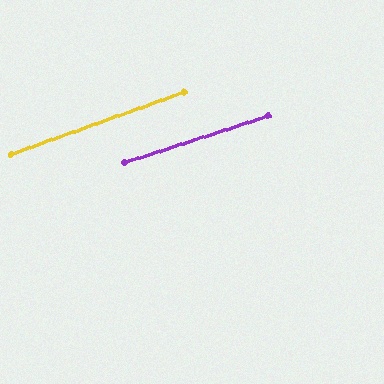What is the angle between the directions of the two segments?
Approximately 2 degrees.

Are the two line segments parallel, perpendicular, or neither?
Parallel — their directions differ by only 1.6°.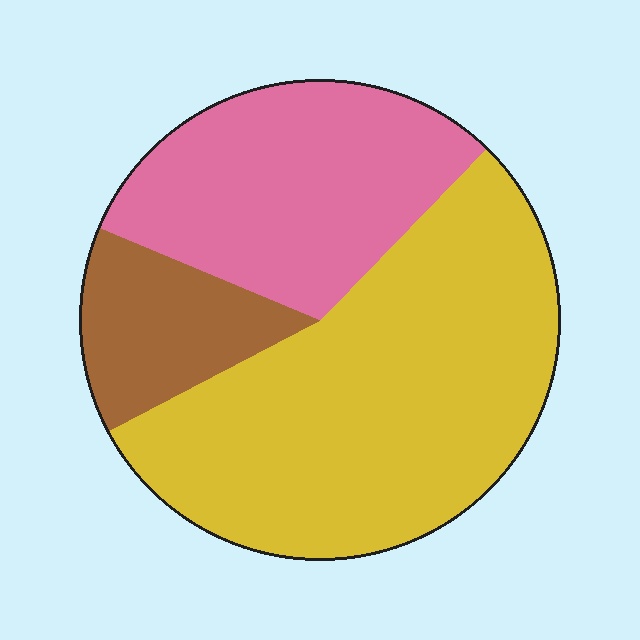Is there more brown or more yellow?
Yellow.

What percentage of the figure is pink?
Pink takes up about one third (1/3) of the figure.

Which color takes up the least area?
Brown, at roughly 15%.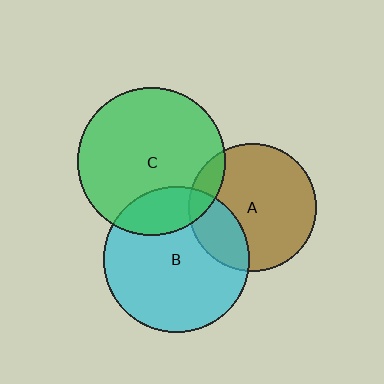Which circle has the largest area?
Circle C (green).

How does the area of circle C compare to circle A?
Approximately 1.3 times.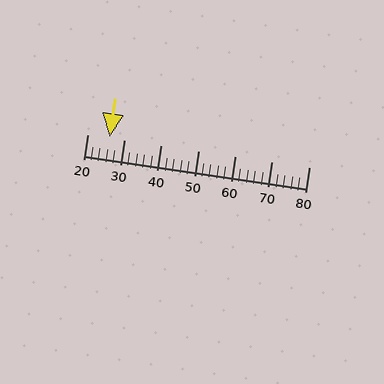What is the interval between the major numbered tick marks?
The major tick marks are spaced 10 units apart.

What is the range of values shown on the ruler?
The ruler shows values from 20 to 80.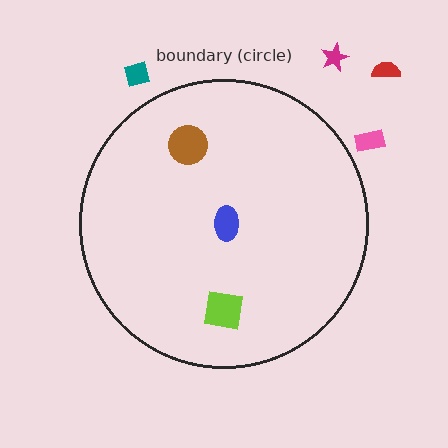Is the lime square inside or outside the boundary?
Inside.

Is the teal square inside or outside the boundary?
Outside.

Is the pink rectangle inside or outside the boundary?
Outside.